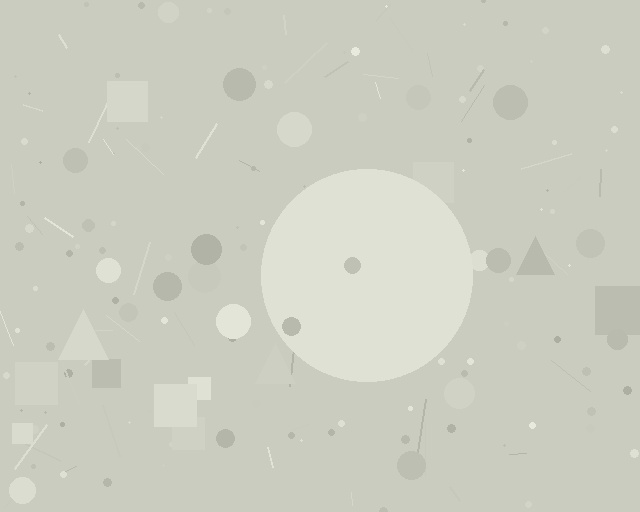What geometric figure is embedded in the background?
A circle is embedded in the background.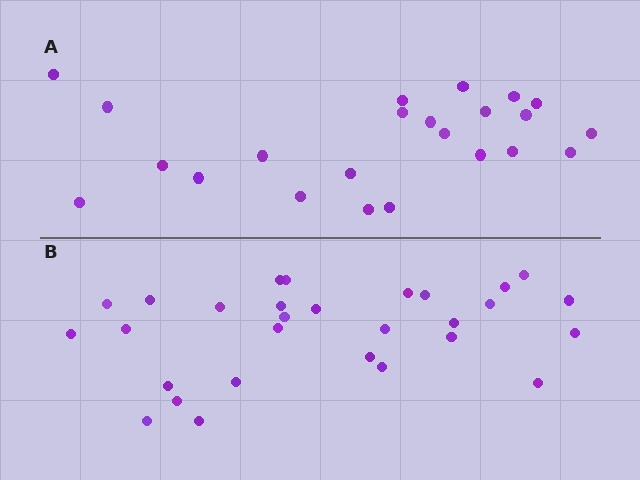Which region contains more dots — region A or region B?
Region B (the bottom region) has more dots.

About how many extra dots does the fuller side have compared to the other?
Region B has about 6 more dots than region A.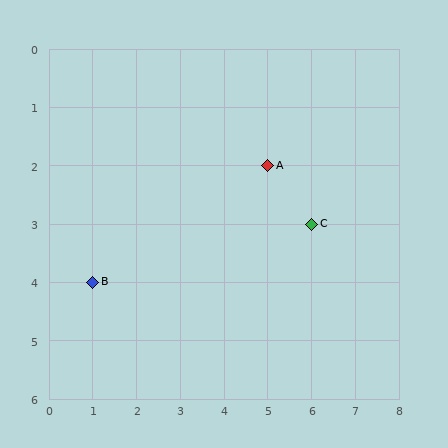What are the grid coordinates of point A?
Point A is at grid coordinates (5, 2).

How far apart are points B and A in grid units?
Points B and A are 4 columns and 2 rows apart (about 4.5 grid units diagonally).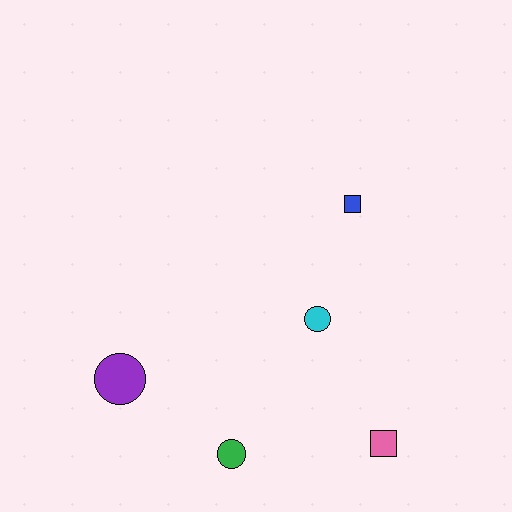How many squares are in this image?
There are 2 squares.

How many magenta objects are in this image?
There are no magenta objects.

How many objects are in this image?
There are 5 objects.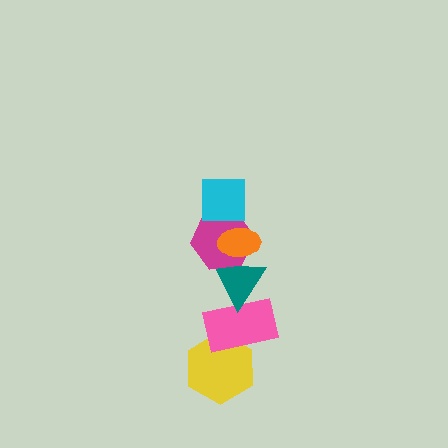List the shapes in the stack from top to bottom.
From top to bottom: the cyan square, the orange ellipse, the magenta hexagon, the teal triangle, the pink rectangle, the yellow hexagon.